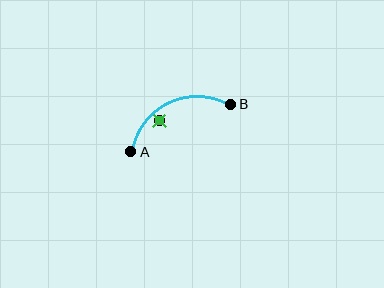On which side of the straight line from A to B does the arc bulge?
The arc bulges above the straight line connecting A and B.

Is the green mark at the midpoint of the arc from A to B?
No — the green mark does not lie on the arc at all. It sits slightly inside the curve.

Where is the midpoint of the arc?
The arc midpoint is the point on the curve farthest from the straight line joining A and B. It sits above that line.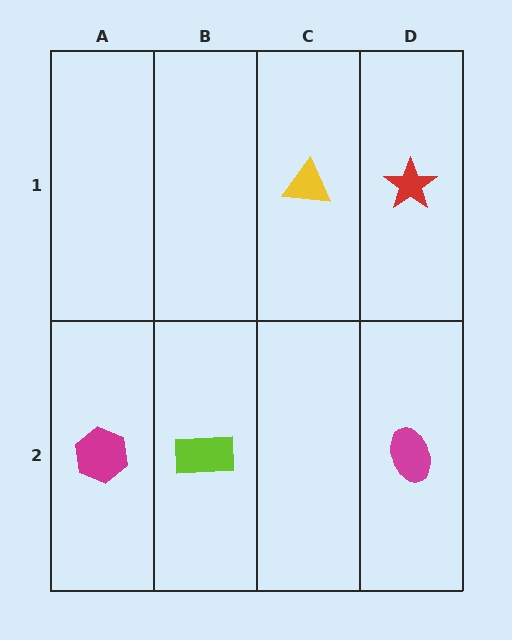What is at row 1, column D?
A red star.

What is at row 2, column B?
A lime rectangle.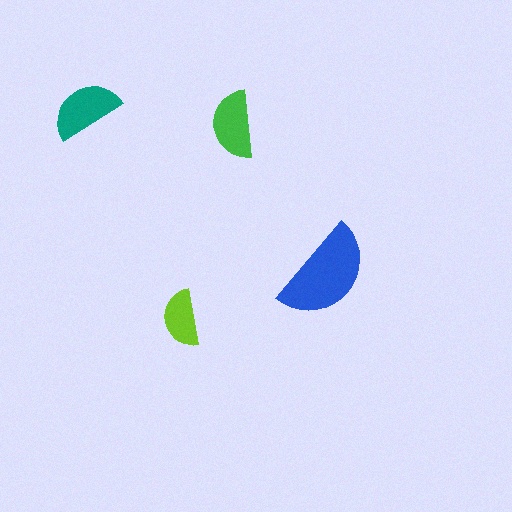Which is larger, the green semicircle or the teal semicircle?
The teal one.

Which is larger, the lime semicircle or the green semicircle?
The green one.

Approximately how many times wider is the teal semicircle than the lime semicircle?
About 1.5 times wider.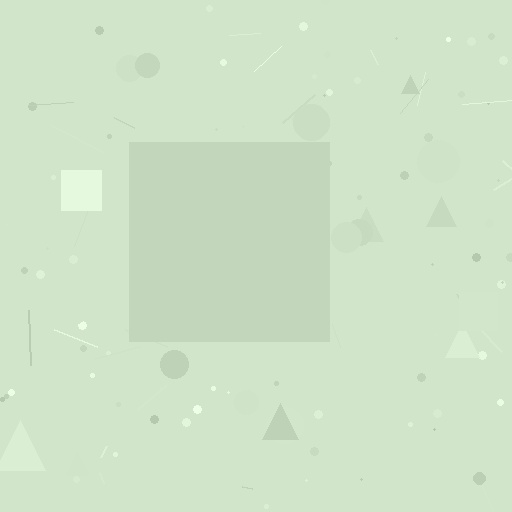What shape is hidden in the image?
A square is hidden in the image.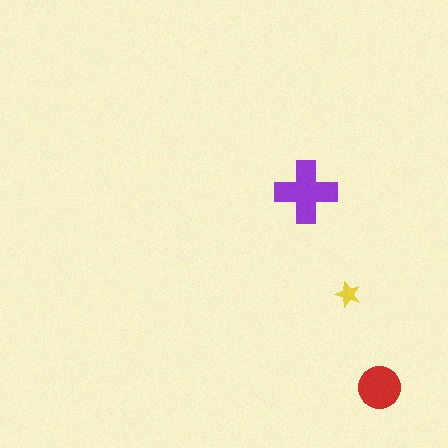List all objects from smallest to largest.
The yellow star, the red circle, the purple cross.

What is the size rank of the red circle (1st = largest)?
2nd.